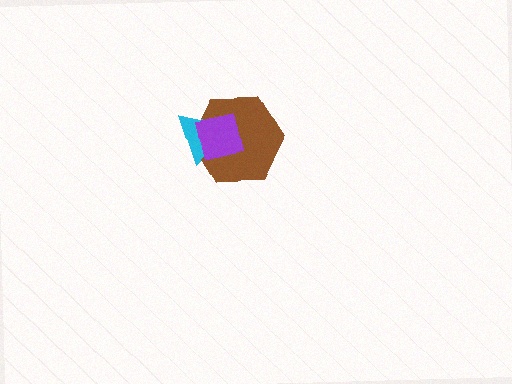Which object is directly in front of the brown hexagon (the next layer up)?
The cyan triangle is directly in front of the brown hexagon.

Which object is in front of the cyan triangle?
The purple square is in front of the cyan triangle.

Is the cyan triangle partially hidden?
Yes, it is partially covered by another shape.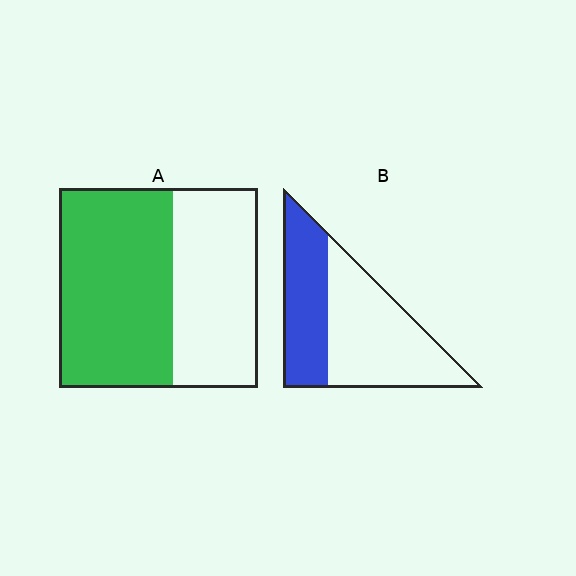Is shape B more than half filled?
No.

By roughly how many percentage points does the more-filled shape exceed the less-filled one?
By roughly 15 percentage points (A over B).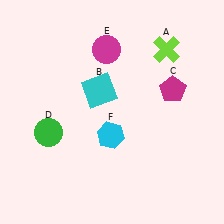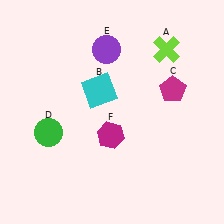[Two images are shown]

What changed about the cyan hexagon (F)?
In Image 1, F is cyan. In Image 2, it changed to magenta.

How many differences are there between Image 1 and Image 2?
There are 2 differences between the two images.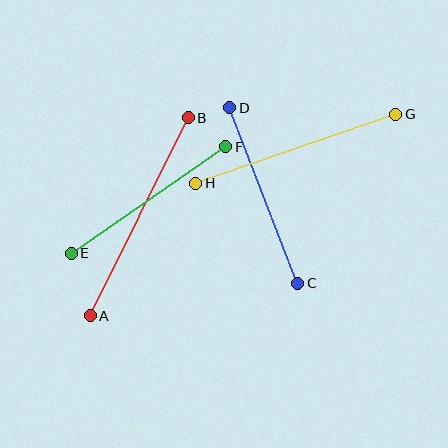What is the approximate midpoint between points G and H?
The midpoint is at approximately (296, 149) pixels.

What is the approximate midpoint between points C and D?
The midpoint is at approximately (264, 195) pixels.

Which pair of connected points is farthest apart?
Points A and B are farthest apart.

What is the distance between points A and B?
The distance is approximately 221 pixels.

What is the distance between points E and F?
The distance is approximately 188 pixels.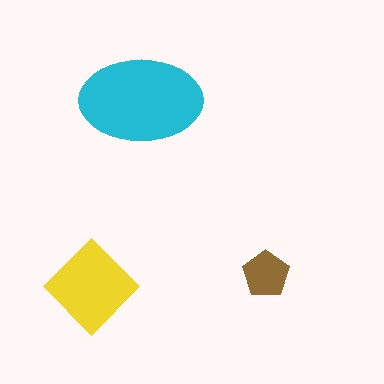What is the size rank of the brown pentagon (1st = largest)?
3rd.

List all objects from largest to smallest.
The cyan ellipse, the yellow diamond, the brown pentagon.